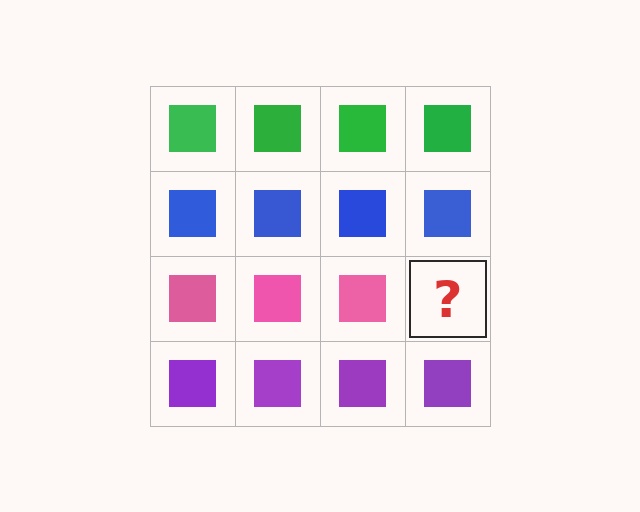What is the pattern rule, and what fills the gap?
The rule is that each row has a consistent color. The gap should be filled with a pink square.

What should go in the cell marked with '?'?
The missing cell should contain a pink square.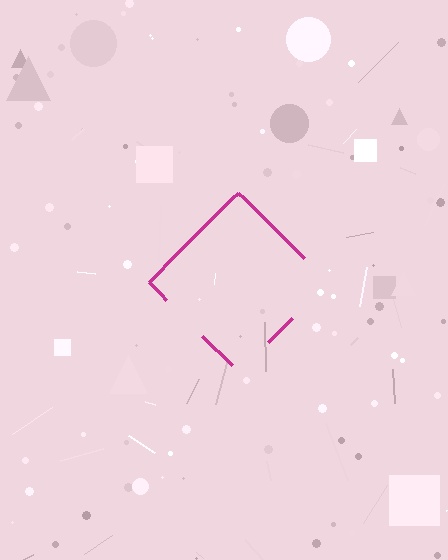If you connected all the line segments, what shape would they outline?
They would outline a diamond.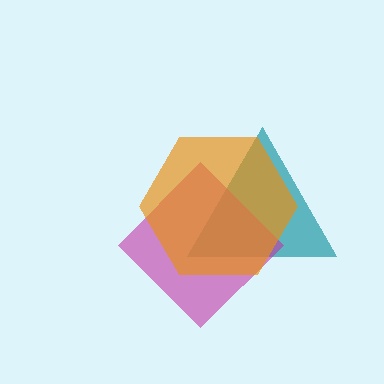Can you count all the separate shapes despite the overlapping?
Yes, there are 3 separate shapes.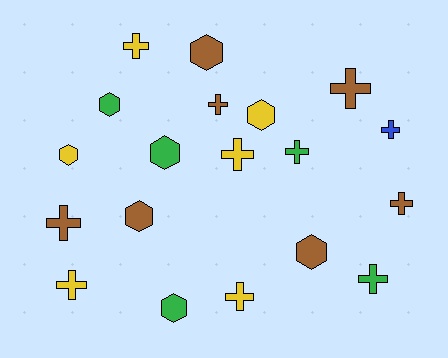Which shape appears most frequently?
Cross, with 11 objects.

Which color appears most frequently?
Brown, with 7 objects.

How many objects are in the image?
There are 19 objects.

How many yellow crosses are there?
There are 4 yellow crosses.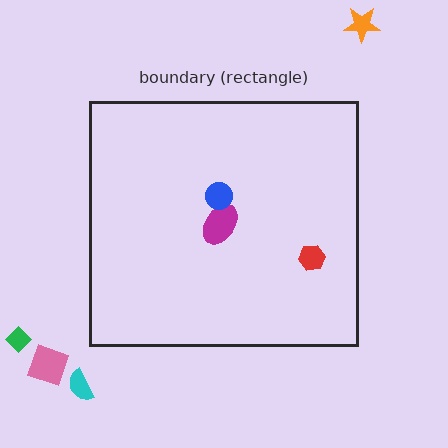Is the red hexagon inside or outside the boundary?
Inside.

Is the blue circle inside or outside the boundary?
Inside.